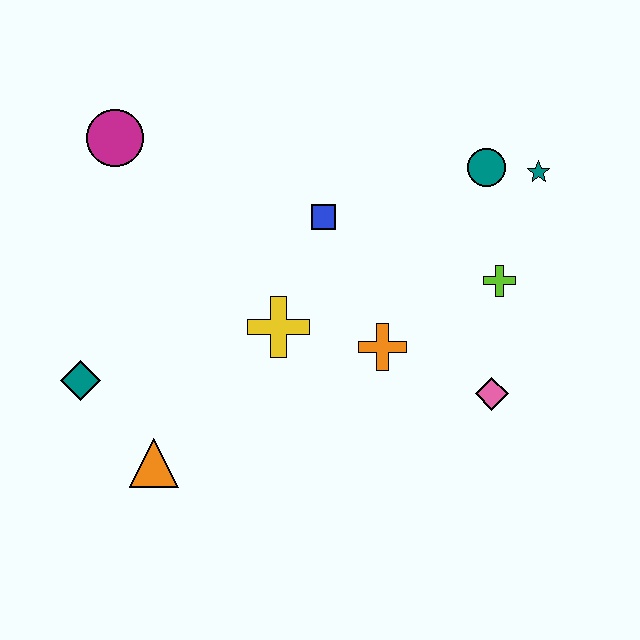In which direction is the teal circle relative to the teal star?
The teal circle is to the left of the teal star.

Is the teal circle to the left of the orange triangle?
No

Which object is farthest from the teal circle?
The teal diamond is farthest from the teal circle.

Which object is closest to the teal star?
The teal circle is closest to the teal star.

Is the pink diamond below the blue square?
Yes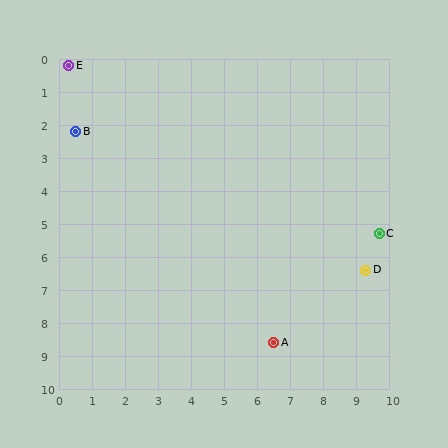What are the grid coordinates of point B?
Point B is at approximately (0.5, 2.2).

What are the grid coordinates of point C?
Point C is at approximately (9.7, 5.3).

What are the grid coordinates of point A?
Point A is at approximately (6.5, 8.6).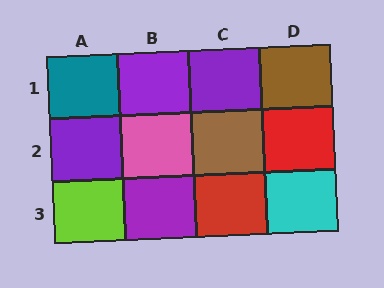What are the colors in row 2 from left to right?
Purple, pink, brown, red.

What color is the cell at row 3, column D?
Cyan.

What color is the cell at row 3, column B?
Purple.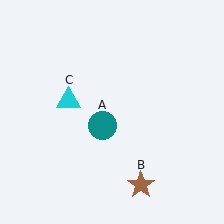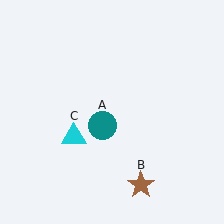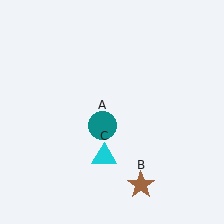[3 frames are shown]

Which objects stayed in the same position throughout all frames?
Teal circle (object A) and brown star (object B) remained stationary.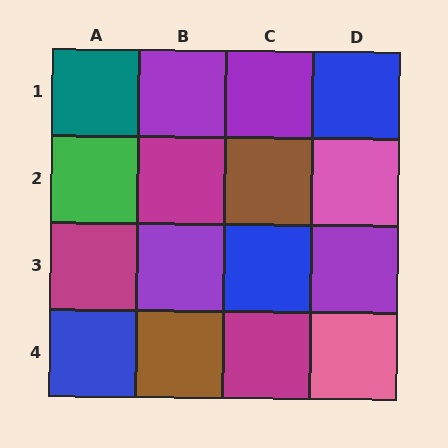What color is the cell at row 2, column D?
Pink.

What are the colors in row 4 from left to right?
Blue, brown, magenta, pink.